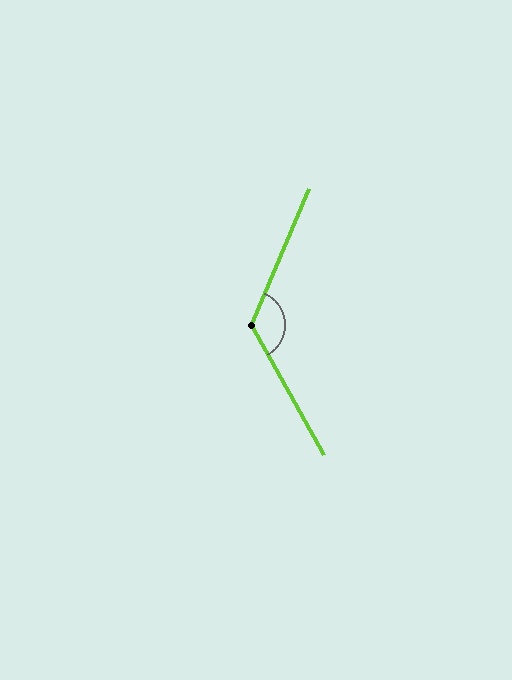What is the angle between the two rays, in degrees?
Approximately 128 degrees.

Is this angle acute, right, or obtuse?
It is obtuse.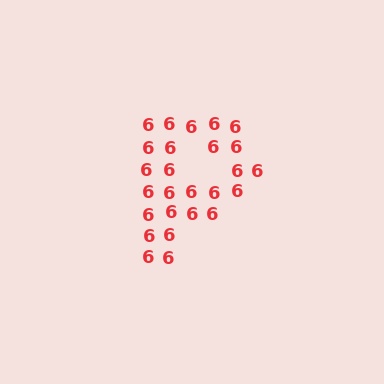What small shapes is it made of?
It is made of small digit 6's.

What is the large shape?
The large shape is the letter P.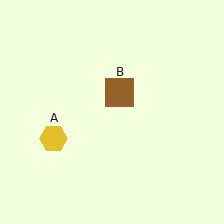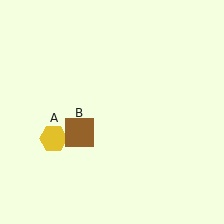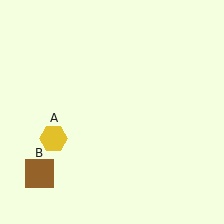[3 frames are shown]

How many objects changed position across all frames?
1 object changed position: brown square (object B).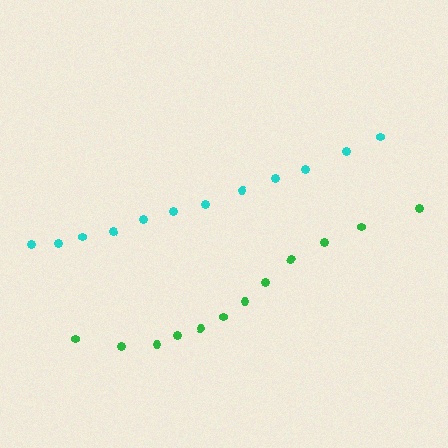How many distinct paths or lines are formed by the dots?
There are 2 distinct paths.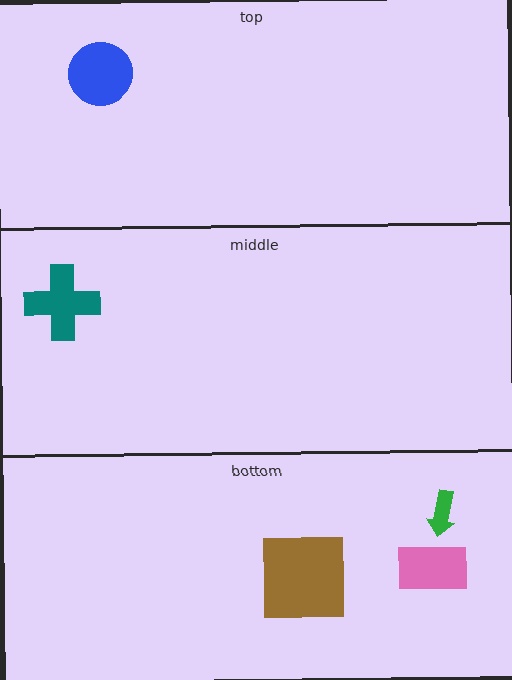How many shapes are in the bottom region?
3.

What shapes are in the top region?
The blue circle.